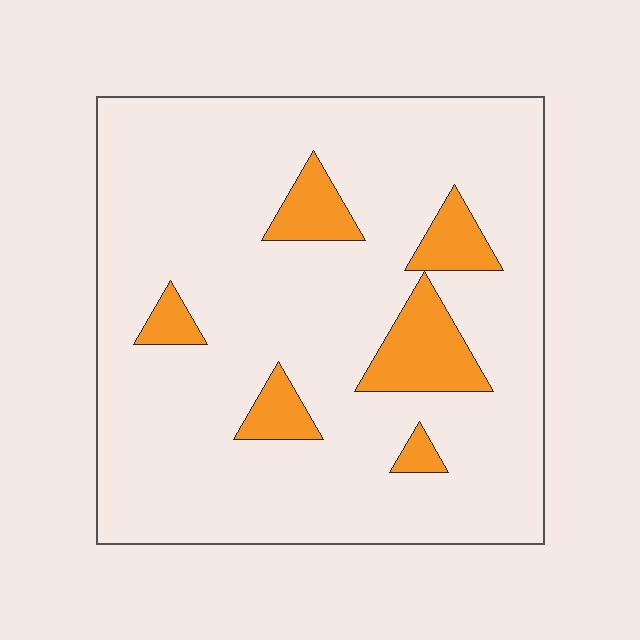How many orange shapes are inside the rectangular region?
6.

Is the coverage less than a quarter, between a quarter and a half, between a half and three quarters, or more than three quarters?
Less than a quarter.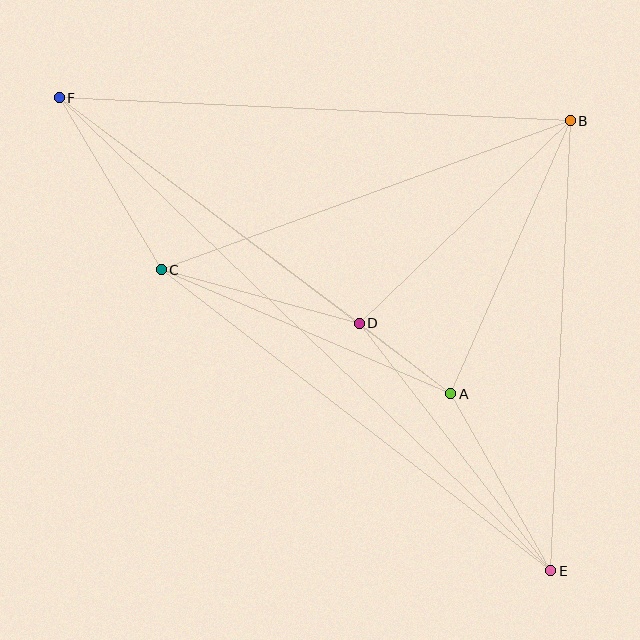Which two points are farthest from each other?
Points E and F are farthest from each other.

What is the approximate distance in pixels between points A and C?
The distance between A and C is approximately 315 pixels.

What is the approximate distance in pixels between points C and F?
The distance between C and F is approximately 200 pixels.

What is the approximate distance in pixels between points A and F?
The distance between A and F is approximately 491 pixels.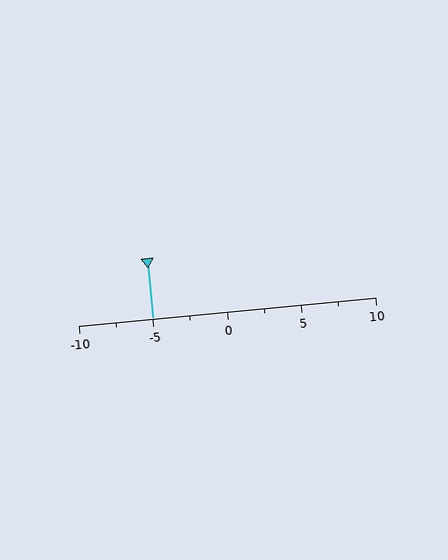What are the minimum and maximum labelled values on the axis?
The axis runs from -10 to 10.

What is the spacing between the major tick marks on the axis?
The major ticks are spaced 5 apart.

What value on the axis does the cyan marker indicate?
The marker indicates approximately -5.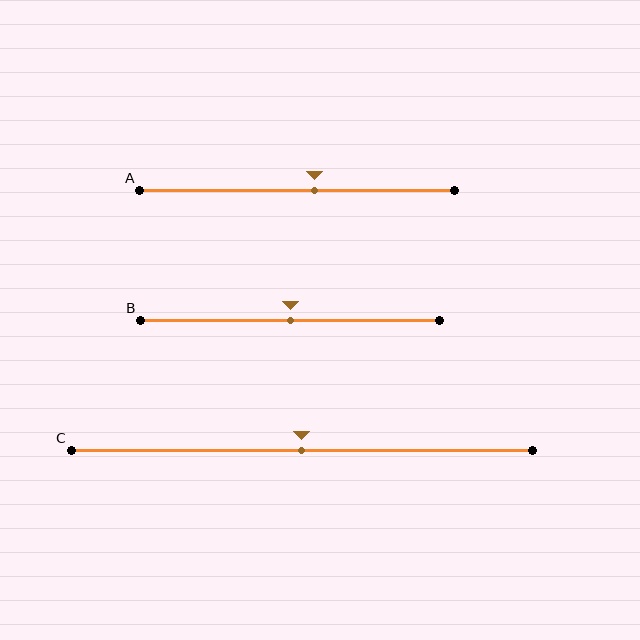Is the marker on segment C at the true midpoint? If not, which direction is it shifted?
Yes, the marker on segment C is at the true midpoint.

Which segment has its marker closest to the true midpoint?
Segment B has its marker closest to the true midpoint.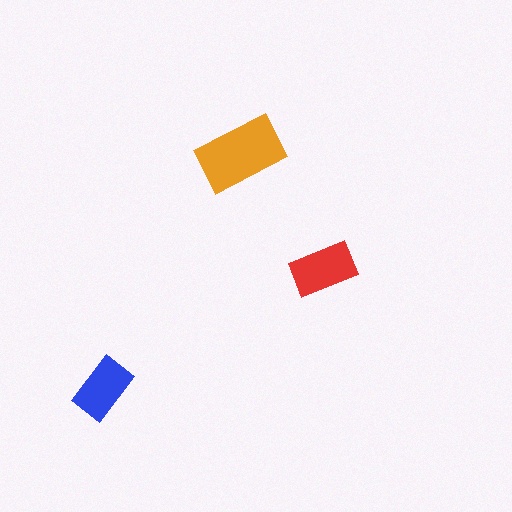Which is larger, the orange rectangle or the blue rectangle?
The orange one.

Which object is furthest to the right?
The red rectangle is rightmost.